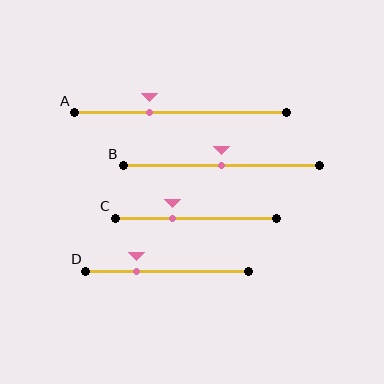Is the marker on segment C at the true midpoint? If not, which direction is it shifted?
No, the marker on segment C is shifted to the left by about 14% of the segment length.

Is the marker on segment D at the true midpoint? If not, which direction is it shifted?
No, the marker on segment D is shifted to the left by about 19% of the segment length.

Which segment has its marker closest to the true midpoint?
Segment B has its marker closest to the true midpoint.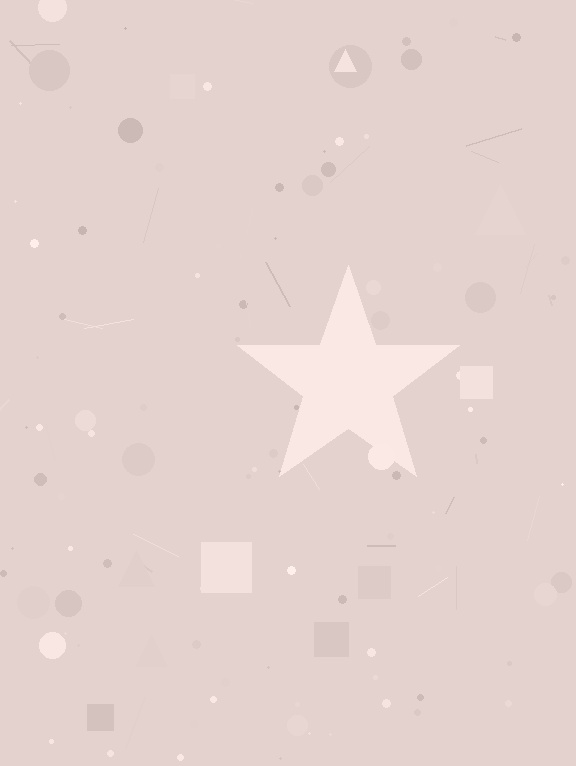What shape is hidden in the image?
A star is hidden in the image.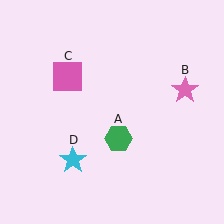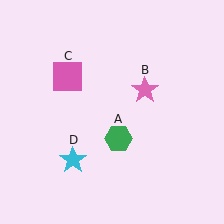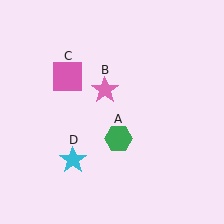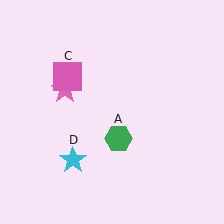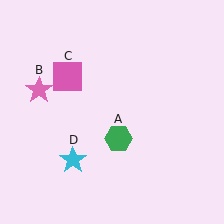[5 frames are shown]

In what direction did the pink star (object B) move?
The pink star (object B) moved left.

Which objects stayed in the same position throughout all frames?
Green hexagon (object A) and pink square (object C) and cyan star (object D) remained stationary.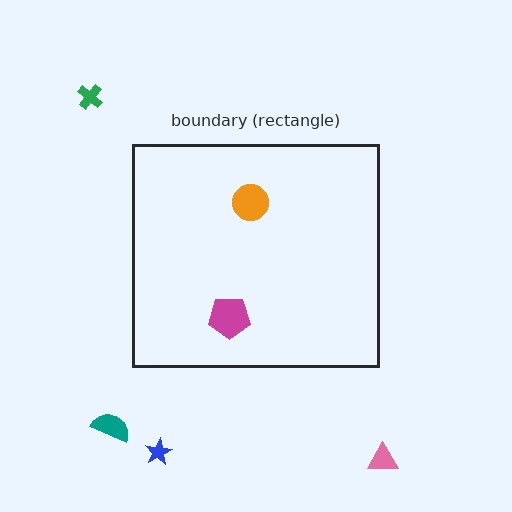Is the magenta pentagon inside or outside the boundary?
Inside.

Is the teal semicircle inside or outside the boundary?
Outside.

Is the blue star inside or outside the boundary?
Outside.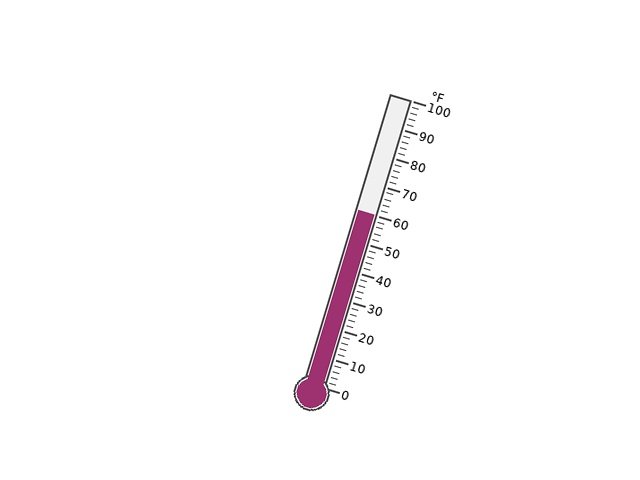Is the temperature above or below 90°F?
The temperature is below 90°F.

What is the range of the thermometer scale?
The thermometer scale ranges from 0°F to 100°F.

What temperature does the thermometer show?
The thermometer shows approximately 60°F.